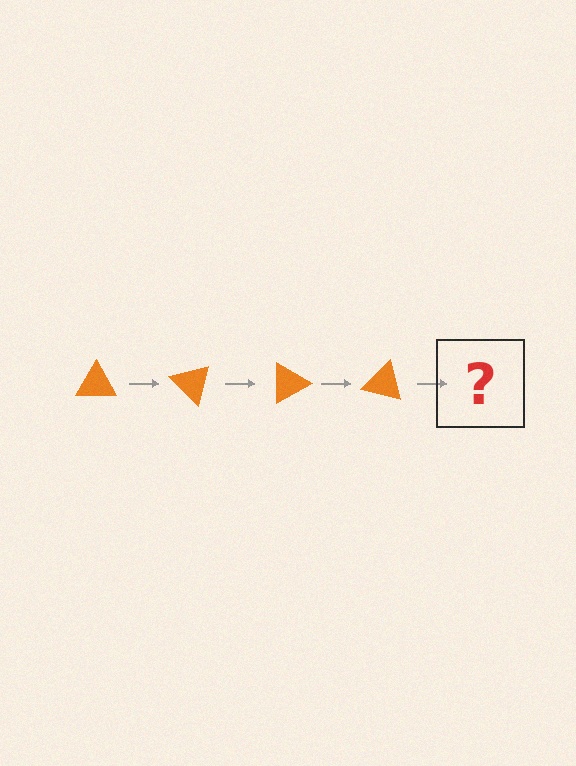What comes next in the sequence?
The next element should be an orange triangle rotated 180 degrees.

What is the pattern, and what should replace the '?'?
The pattern is that the triangle rotates 45 degrees each step. The '?' should be an orange triangle rotated 180 degrees.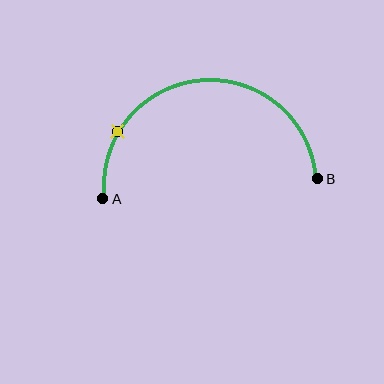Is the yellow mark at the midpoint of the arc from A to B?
No. The yellow mark lies on the arc but is closer to endpoint A. The arc midpoint would be at the point on the curve equidistant along the arc from both A and B.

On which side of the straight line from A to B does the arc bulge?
The arc bulges above the straight line connecting A and B.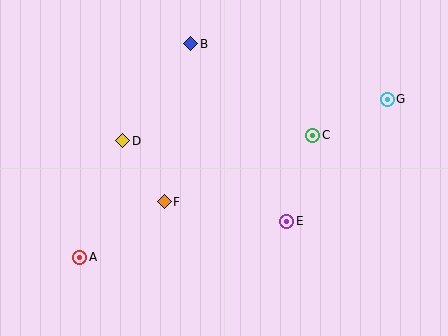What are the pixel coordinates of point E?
Point E is at (287, 221).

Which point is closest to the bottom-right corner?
Point E is closest to the bottom-right corner.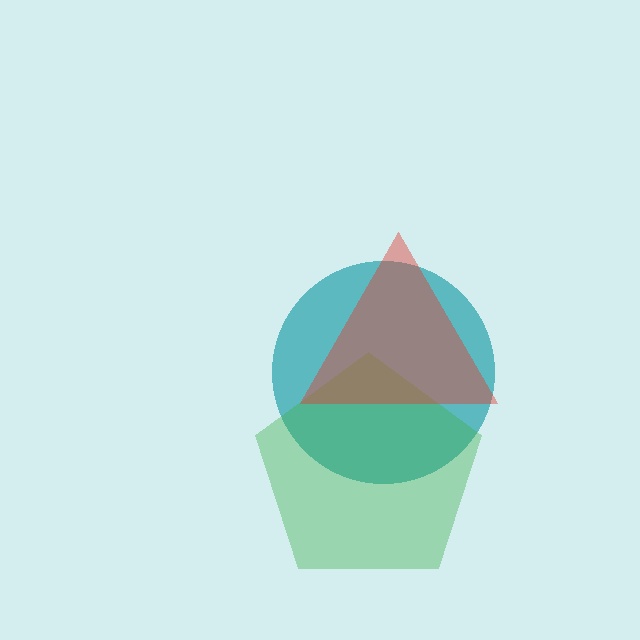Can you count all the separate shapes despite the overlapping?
Yes, there are 3 separate shapes.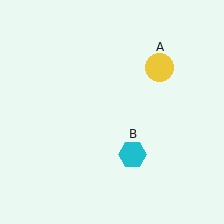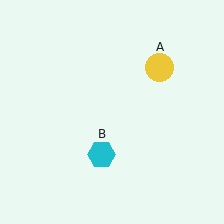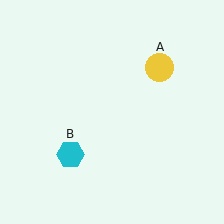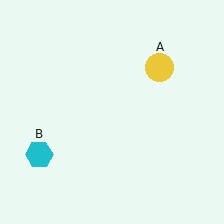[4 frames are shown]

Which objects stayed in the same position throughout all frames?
Yellow circle (object A) remained stationary.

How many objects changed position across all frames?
1 object changed position: cyan hexagon (object B).